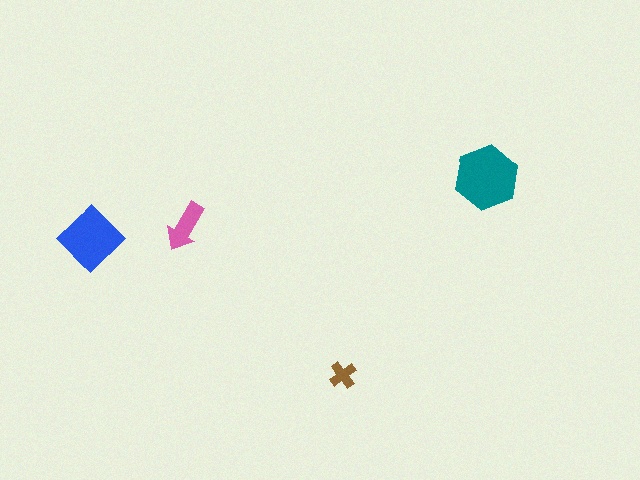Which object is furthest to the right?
The teal hexagon is rightmost.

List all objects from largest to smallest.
The teal hexagon, the blue diamond, the pink arrow, the brown cross.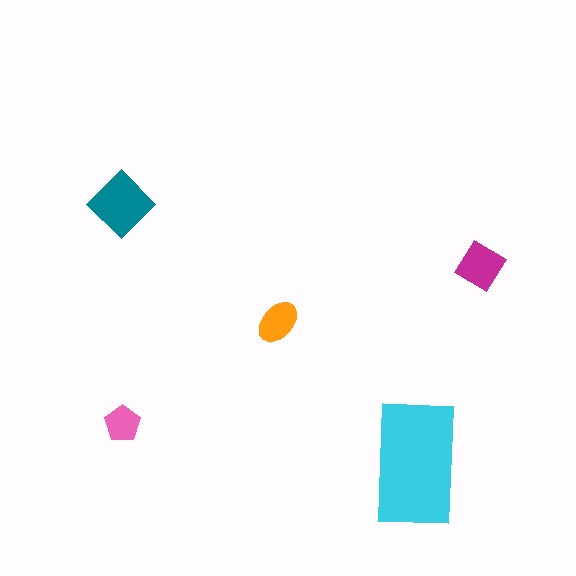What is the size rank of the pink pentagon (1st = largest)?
5th.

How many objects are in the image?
There are 5 objects in the image.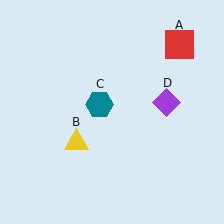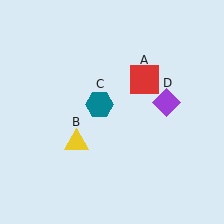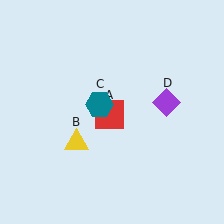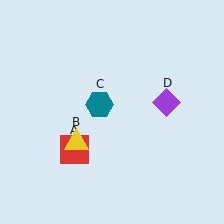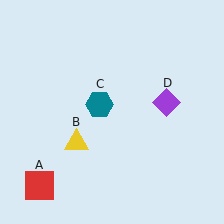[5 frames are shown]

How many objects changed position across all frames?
1 object changed position: red square (object A).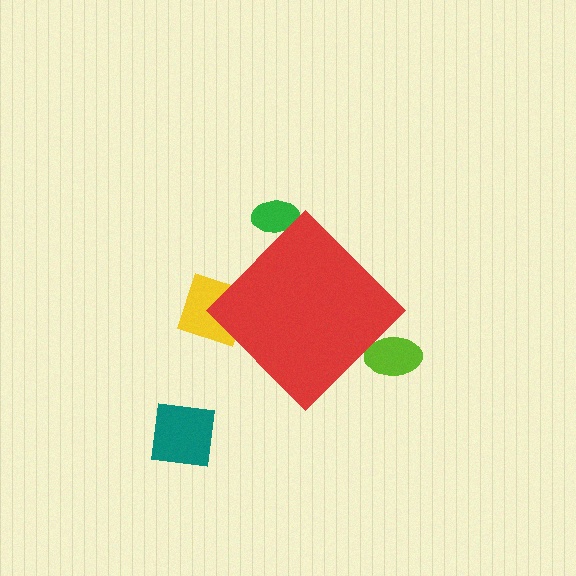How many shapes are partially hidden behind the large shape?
3 shapes are partially hidden.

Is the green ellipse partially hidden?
Yes, the green ellipse is partially hidden behind the red diamond.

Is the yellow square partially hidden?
Yes, the yellow square is partially hidden behind the red diamond.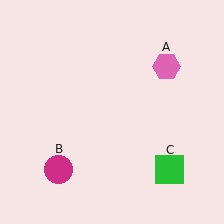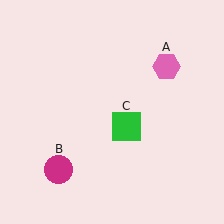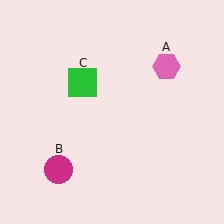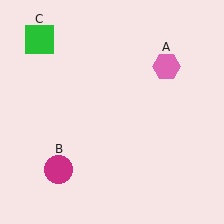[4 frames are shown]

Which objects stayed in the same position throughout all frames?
Pink hexagon (object A) and magenta circle (object B) remained stationary.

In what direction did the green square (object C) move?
The green square (object C) moved up and to the left.